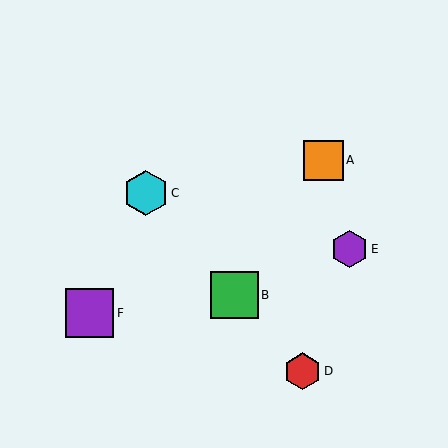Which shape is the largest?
The purple square (labeled F) is the largest.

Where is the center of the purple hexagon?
The center of the purple hexagon is at (349, 249).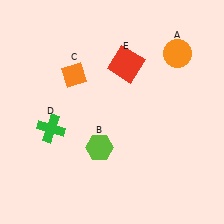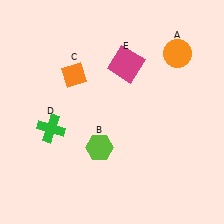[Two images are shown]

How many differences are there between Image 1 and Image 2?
There is 1 difference between the two images.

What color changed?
The square (E) changed from red in Image 1 to magenta in Image 2.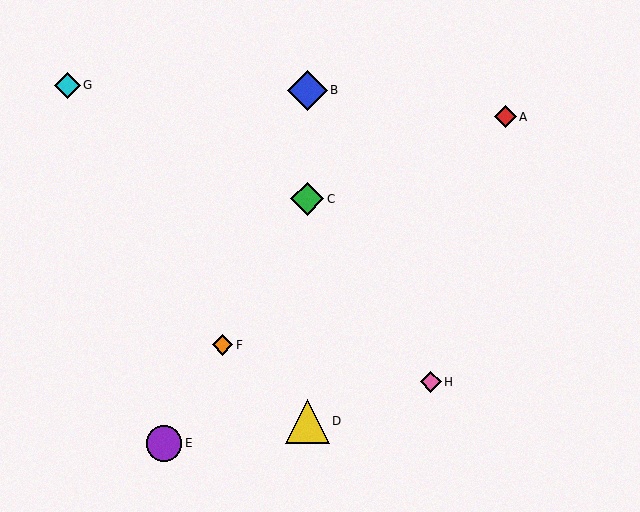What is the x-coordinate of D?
Object D is at x≈307.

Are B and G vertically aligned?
No, B is at x≈307 and G is at x≈68.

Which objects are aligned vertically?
Objects B, C, D are aligned vertically.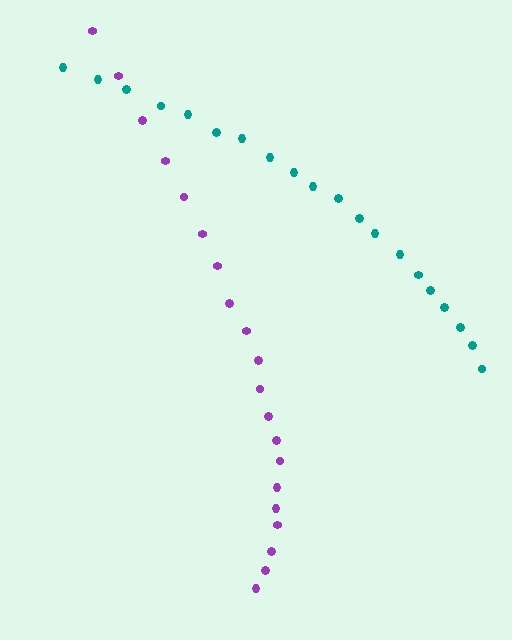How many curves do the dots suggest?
There are 2 distinct paths.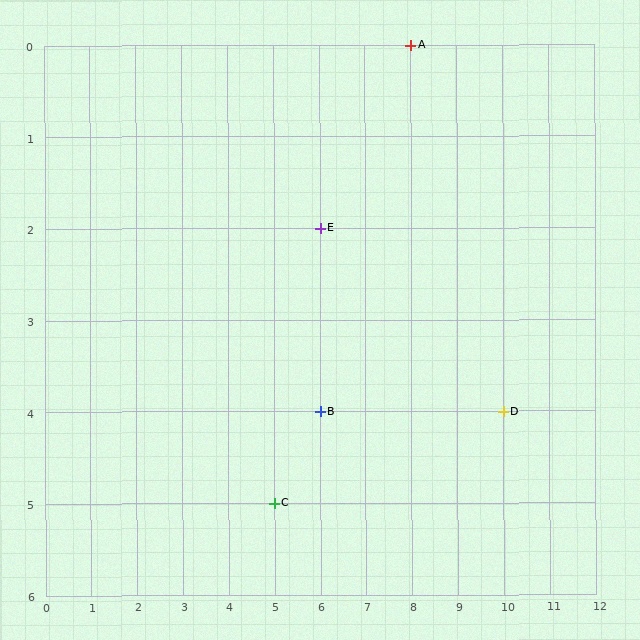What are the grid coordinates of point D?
Point D is at grid coordinates (10, 4).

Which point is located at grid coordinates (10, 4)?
Point D is at (10, 4).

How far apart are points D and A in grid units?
Points D and A are 2 columns and 4 rows apart (about 4.5 grid units diagonally).